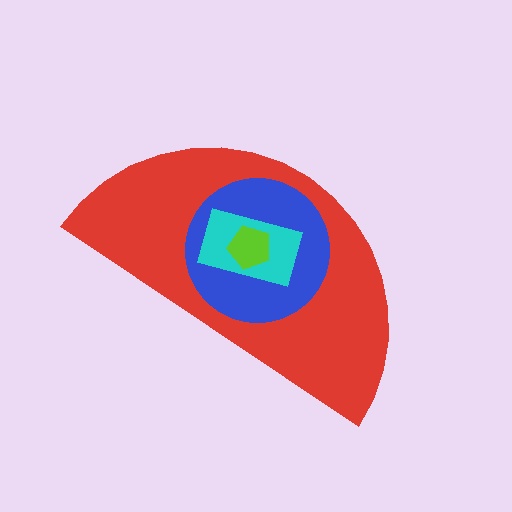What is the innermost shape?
The lime pentagon.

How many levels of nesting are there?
4.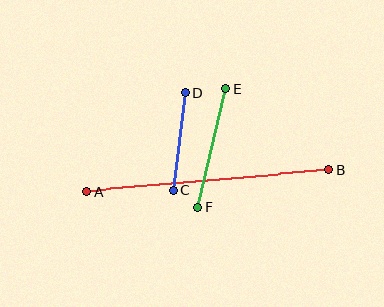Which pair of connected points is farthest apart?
Points A and B are farthest apart.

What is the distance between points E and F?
The distance is approximately 122 pixels.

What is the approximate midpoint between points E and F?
The midpoint is at approximately (212, 148) pixels.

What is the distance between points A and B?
The distance is approximately 243 pixels.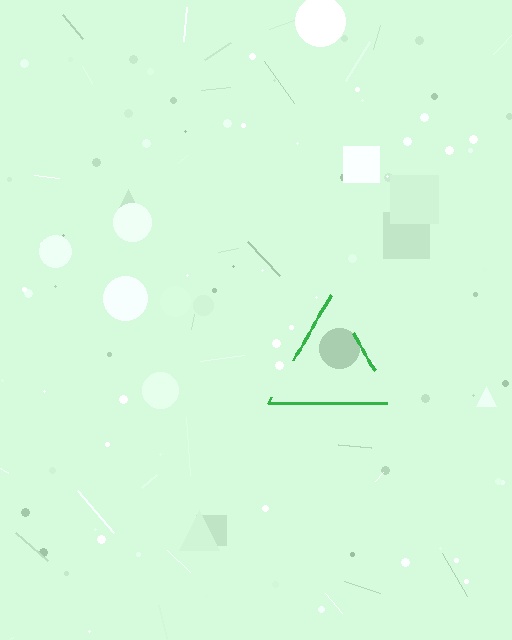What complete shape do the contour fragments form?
The contour fragments form a triangle.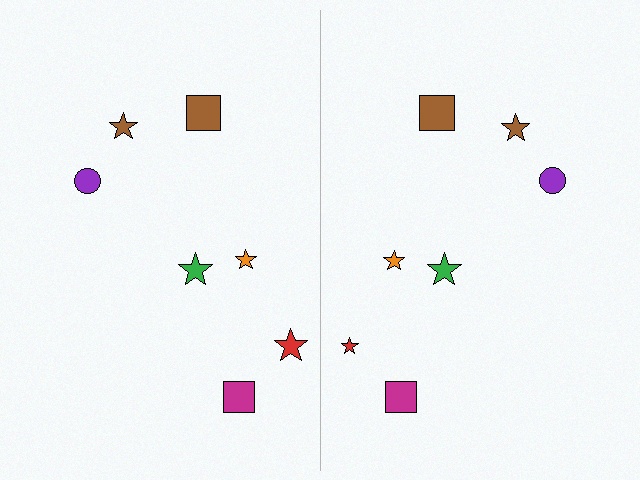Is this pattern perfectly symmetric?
No, the pattern is not perfectly symmetric. The red star on the right side has a different size than its mirror counterpart.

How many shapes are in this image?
There are 14 shapes in this image.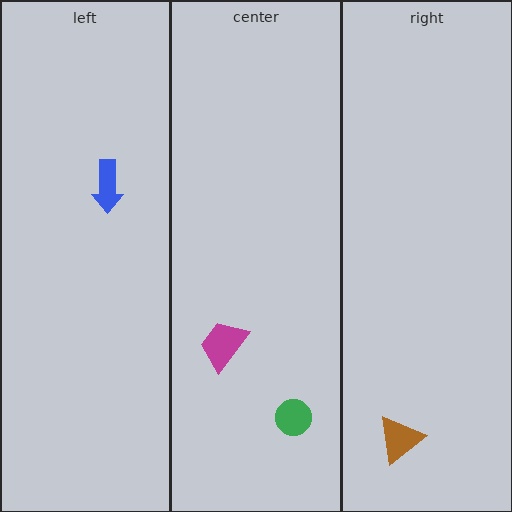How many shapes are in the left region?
1.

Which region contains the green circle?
The center region.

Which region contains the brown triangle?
The right region.